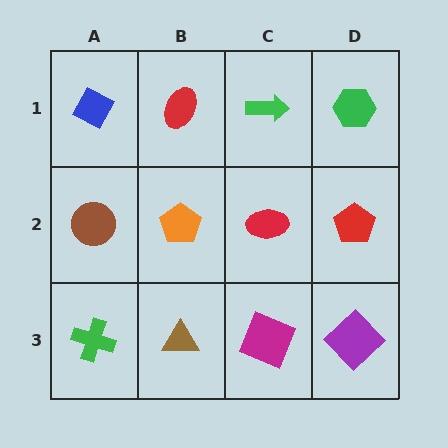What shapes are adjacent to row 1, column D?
A red pentagon (row 2, column D), a green arrow (row 1, column C).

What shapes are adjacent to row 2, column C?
A green arrow (row 1, column C), a magenta square (row 3, column C), an orange pentagon (row 2, column B), a red pentagon (row 2, column D).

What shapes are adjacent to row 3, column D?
A red pentagon (row 2, column D), a magenta square (row 3, column C).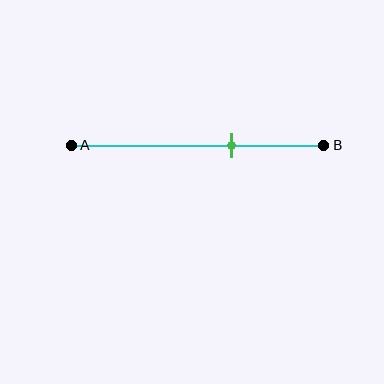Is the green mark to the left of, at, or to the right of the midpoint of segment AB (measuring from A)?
The green mark is to the right of the midpoint of segment AB.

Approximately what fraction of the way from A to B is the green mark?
The green mark is approximately 65% of the way from A to B.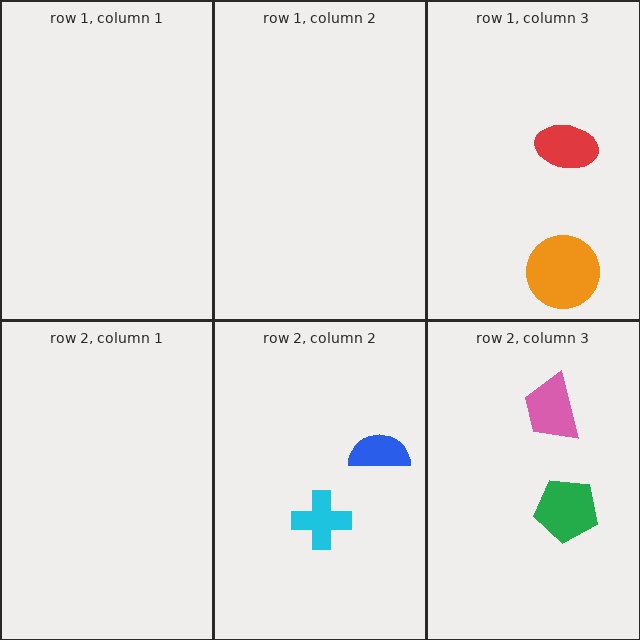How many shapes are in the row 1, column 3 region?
2.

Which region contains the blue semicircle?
The row 2, column 2 region.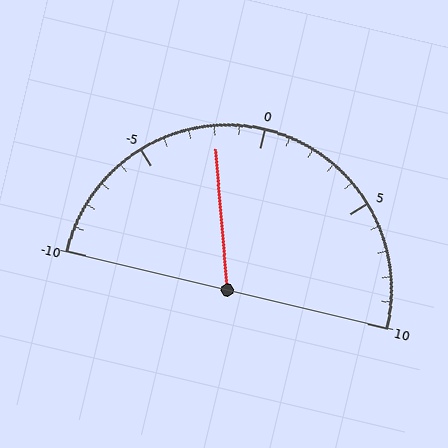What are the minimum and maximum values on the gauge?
The gauge ranges from -10 to 10.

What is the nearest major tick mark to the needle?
The nearest major tick mark is 0.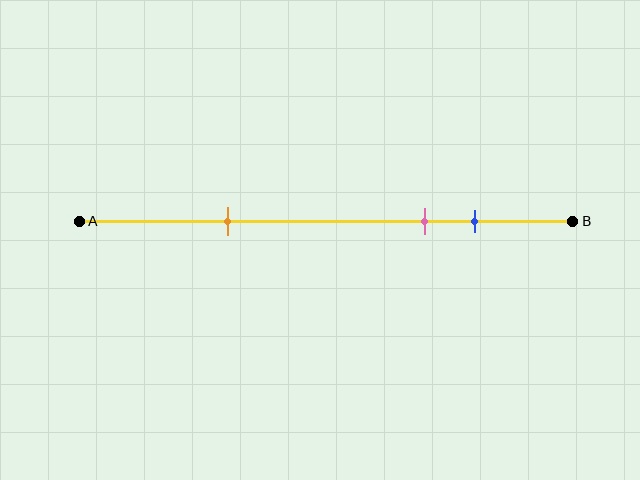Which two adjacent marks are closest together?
The pink and blue marks are the closest adjacent pair.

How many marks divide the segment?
There are 3 marks dividing the segment.